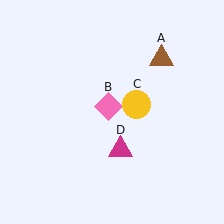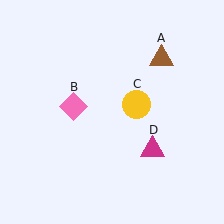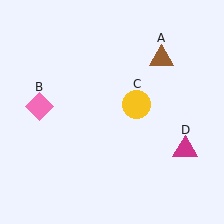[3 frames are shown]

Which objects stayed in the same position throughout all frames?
Brown triangle (object A) and yellow circle (object C) remained stationary.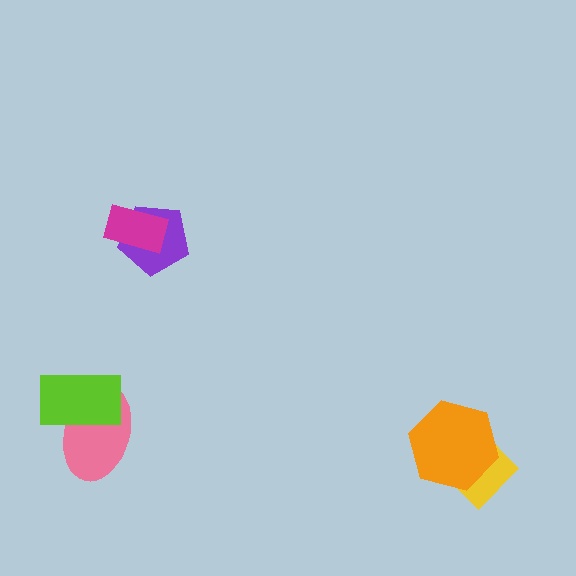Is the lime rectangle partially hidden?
No, no other shape covers it.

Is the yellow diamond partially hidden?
Yes, it is partially covered by another shape.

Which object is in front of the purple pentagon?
The magenta rectangle is in front of the purple pentagon.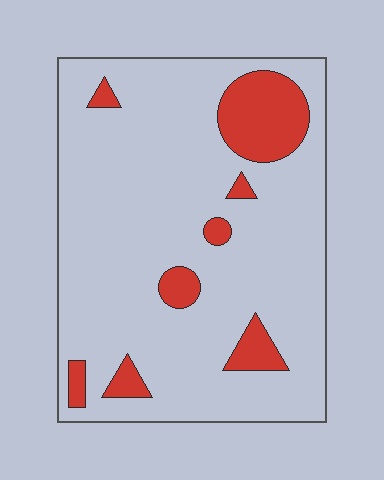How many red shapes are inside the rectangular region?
8.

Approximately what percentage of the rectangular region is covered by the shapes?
Approximately 15%.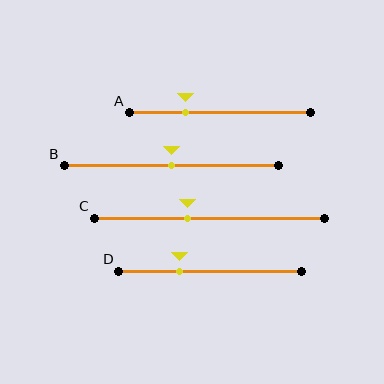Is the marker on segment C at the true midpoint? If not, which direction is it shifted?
No, the marker on segment C is shifted to the left by about 10% of the segment length.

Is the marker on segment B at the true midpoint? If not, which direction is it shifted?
Yes, the marker on segment B is at the true midpoint.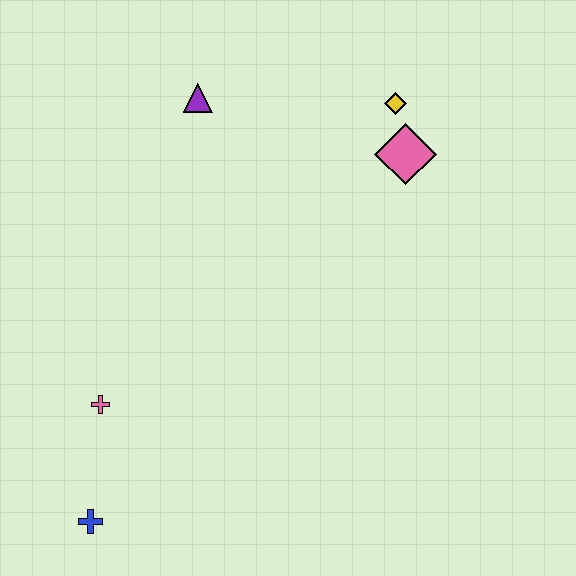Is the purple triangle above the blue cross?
Yes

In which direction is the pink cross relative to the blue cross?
The pink cross is above the blue cross.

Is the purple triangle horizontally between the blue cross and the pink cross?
No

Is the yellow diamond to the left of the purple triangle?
No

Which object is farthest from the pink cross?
The yellow diamond is farthest from the pink cross.